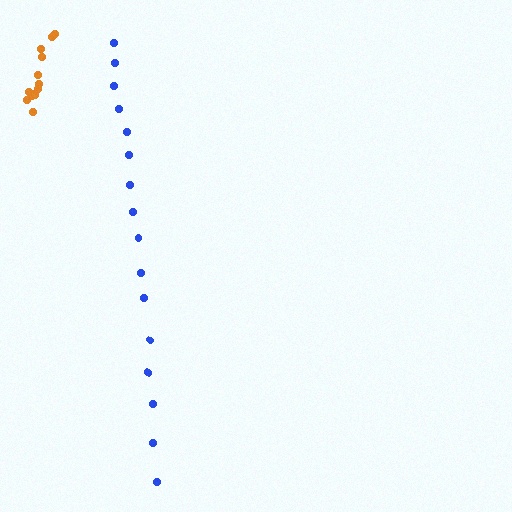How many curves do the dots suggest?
There are 2 distinct paths.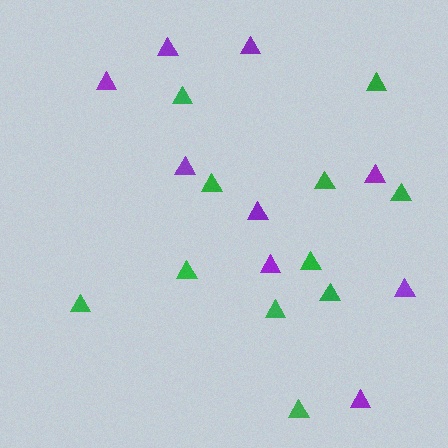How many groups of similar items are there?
There are 2 groups: one group of purple triangles (9) and one group of green triangles (11).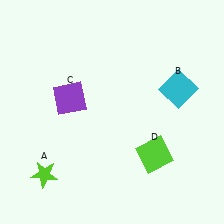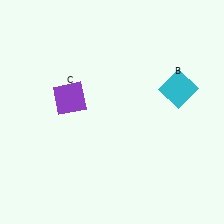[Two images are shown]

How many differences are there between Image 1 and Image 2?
There are 2 differences between the two images.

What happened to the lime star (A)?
The lime star (A) was removed in Image 2. It was in the bottom-left area of Image 1.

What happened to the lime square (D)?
The lime square (D) was removed in Image 2. It was in the bottom-right area of Image 1.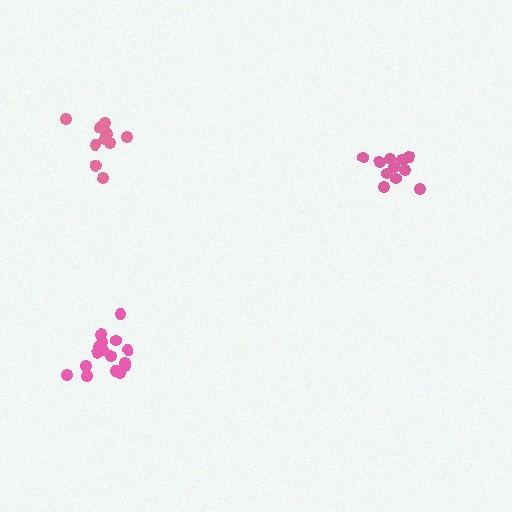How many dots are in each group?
Group 1: 11 dots, Group 2: 11 dots, Group 3: 16 dots (38 total).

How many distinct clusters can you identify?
There are 3 distinct clusters.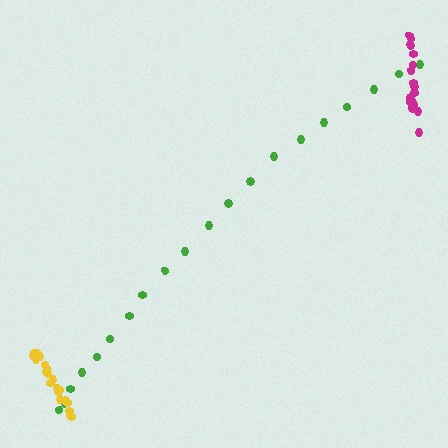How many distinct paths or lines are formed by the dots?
There are 3 distinct paths.